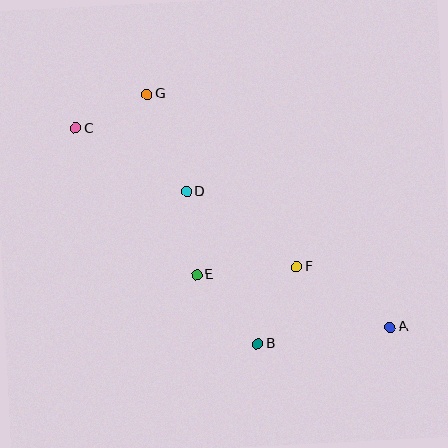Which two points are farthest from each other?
Points A and C are farthest from each other.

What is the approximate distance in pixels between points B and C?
The distance between B and C is approximately 282 pixels.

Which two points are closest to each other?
Points C and G are closest to each other.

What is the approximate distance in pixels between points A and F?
The distance between A and F is approximately 111 pixels.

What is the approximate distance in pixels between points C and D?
The distance between C and D is approximately 128 pixels.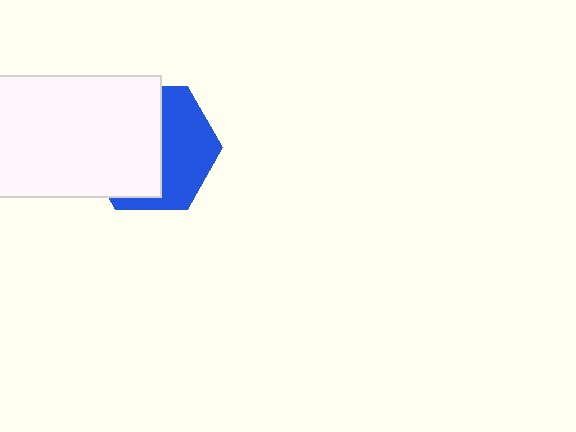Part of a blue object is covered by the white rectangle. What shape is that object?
It is a hexagon.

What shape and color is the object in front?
The object in front is a white rectangle.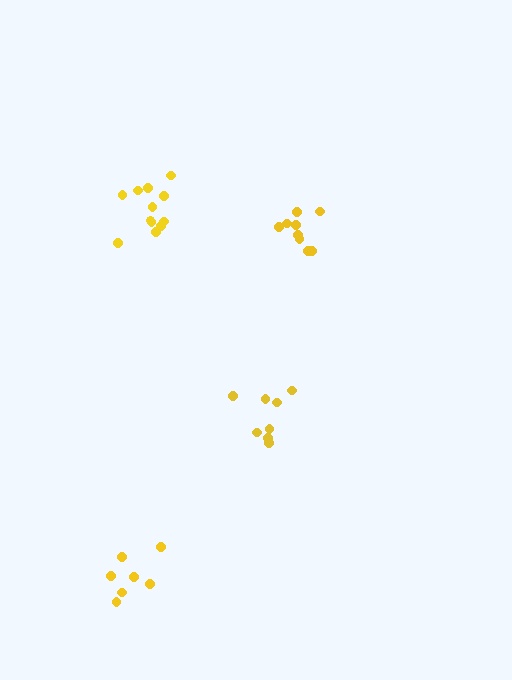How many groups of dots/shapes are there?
There are 4 groups.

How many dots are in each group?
Group 1: 7 dots, Group 2: 12 dots, Group 3: 9 dots, Group 4: 8 dots (36 total).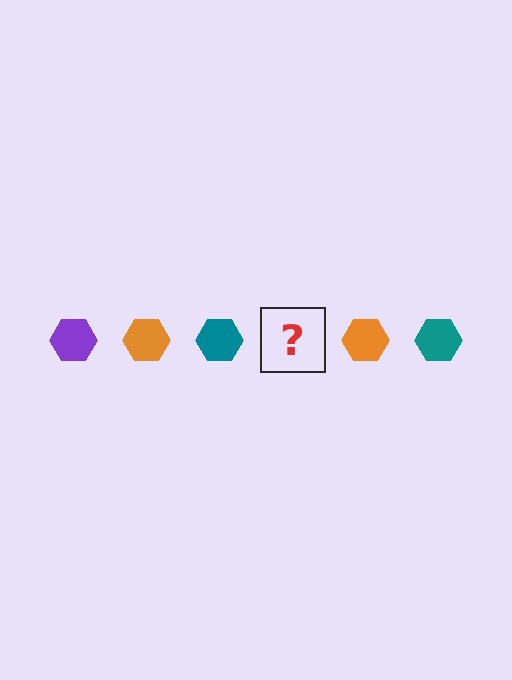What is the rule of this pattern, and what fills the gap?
The rule is that the pattern cycles through purple, orange, teal hexagons. The gap should be filled with a purple hexagon.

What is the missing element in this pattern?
The missing element is a purple hexagon.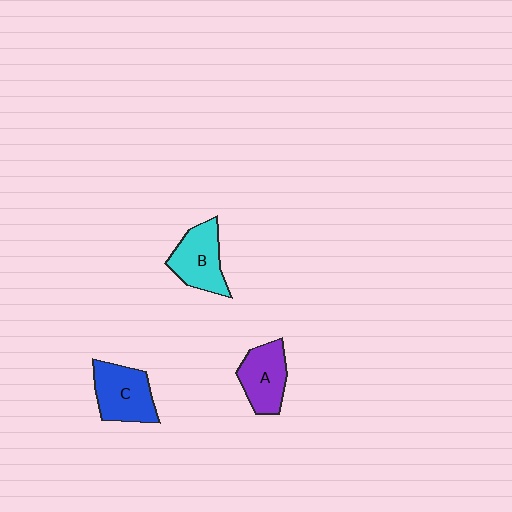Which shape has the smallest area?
Shape A (purple).